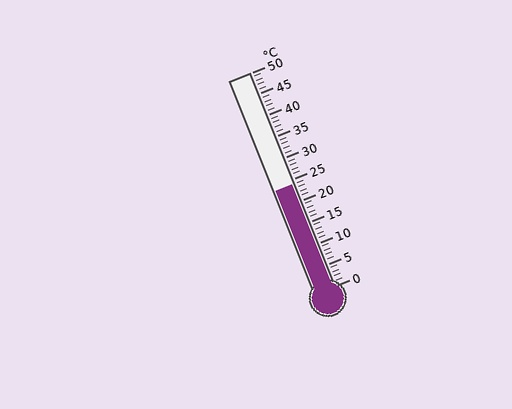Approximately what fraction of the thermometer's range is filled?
The thermometer is filled to approximately 50% of its range.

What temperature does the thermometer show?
The thermometer shows approximately 24°C.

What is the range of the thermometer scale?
The thermometer scale ranges from 0°C to 50°C.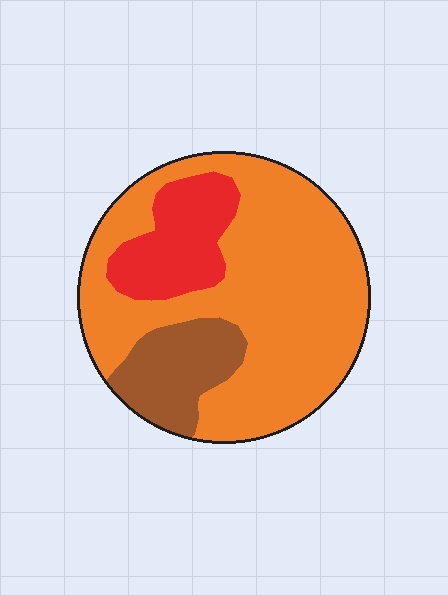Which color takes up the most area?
Orange, at roughly 70%.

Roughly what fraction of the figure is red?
Red takes up about one sixth (1/6) of the figure.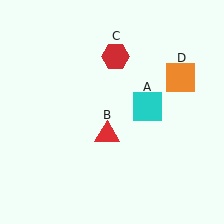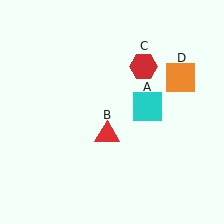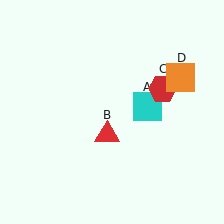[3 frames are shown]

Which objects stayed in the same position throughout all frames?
Cyan square (object A) and red triangle (object B) and orange square (object D) remained stationary.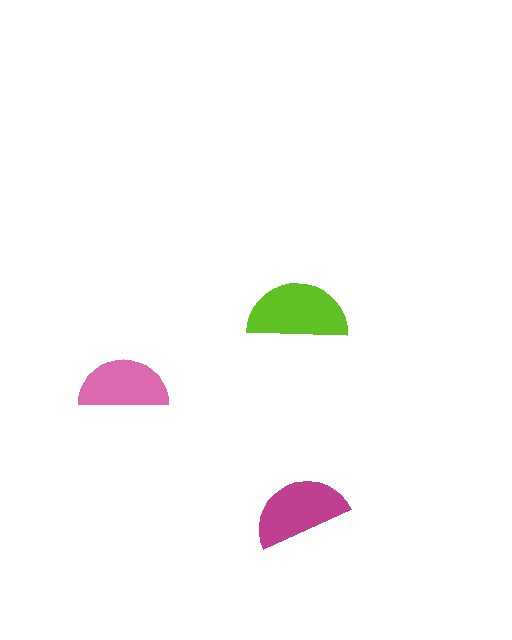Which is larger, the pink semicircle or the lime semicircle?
The lime one.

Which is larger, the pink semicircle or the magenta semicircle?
The magenta one.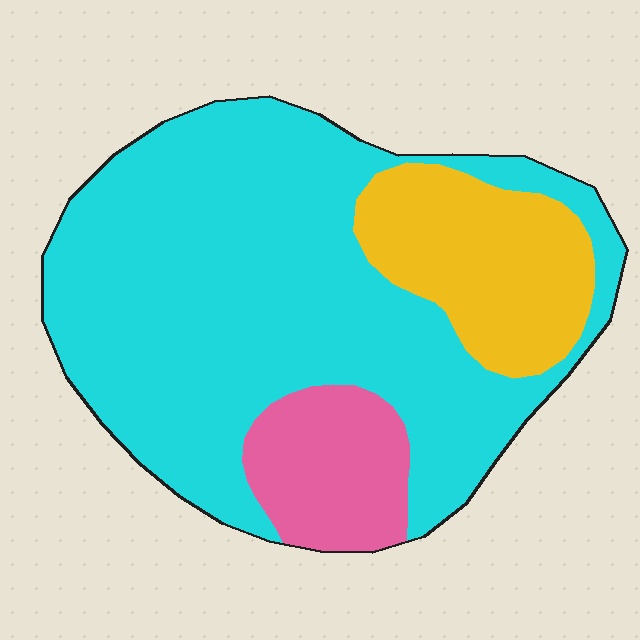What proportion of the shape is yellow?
Yellow covers around 20% of the shape.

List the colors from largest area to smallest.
From largest to smallest: cyan, yellow, pink.